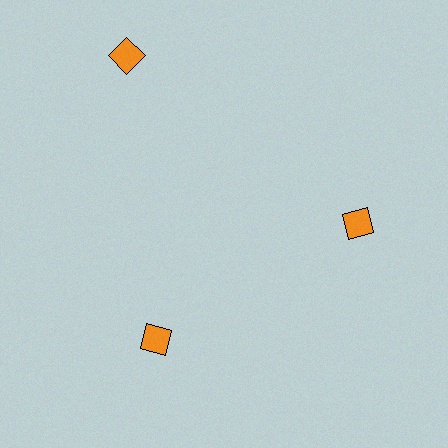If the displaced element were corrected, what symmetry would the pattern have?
It would have 3-fold rotational symmetry — the pattern would map onto itself every 120 degrees.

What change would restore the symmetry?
The symmetry would be restored by moving it inward, back onto the ring so that all 3 diamonds sit at equal angles and equal distance from the center.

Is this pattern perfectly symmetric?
No. The 3 orange diamonds are arranged in a ring, but one element near the 11 o'clock position is pushed outward from the center, breaking the 3-fold rotational symmetry.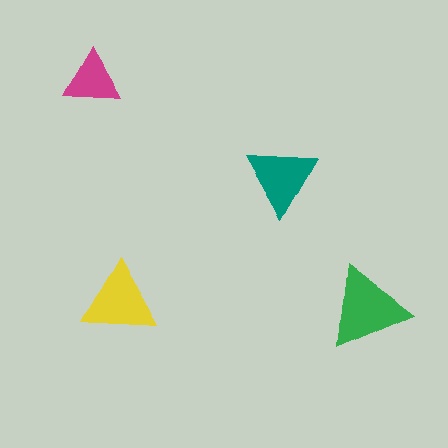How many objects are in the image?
There are 4 objects in the image.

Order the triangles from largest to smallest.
the green one, the yellow one, the teal one, the magenta one.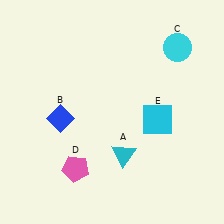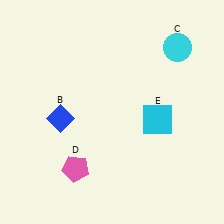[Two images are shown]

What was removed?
The cyan triangle (A) was removed in Image 2.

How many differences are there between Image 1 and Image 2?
There is 1 difference between the two images.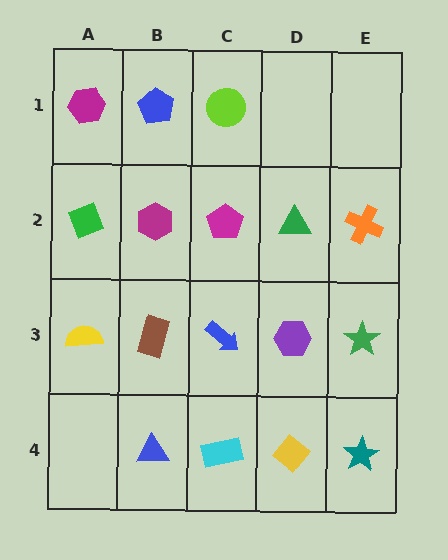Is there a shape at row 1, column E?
No, that cell is empty.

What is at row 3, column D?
A purple hexagon.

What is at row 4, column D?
A yellow diamond.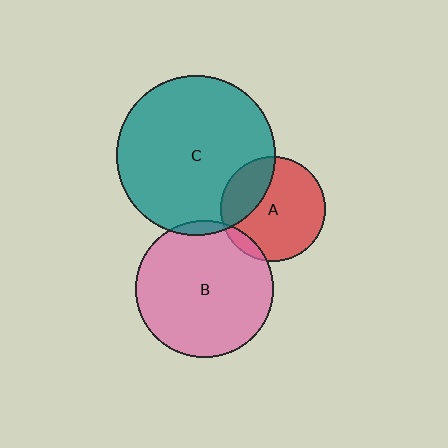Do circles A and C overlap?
Yes.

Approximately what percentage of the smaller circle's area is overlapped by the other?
Approximately 30%.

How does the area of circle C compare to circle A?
Approximately 2.3 times.